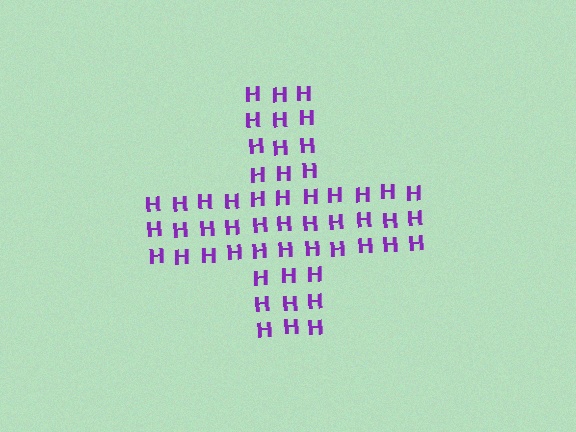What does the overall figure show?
The overall figure shows a cross.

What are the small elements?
The small elements are letter H's.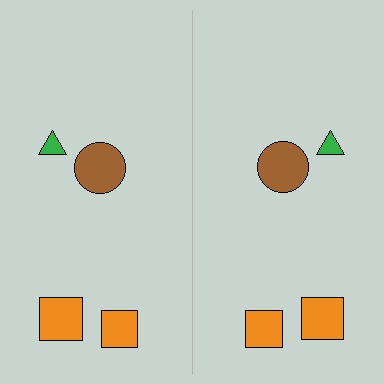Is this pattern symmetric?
Yes, this pattern has bilateral (reflection) symmetry.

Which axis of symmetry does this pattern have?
The pattern has a vertical axis of symmetry running through the center of the image.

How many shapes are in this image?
There are 8 shapes in this image.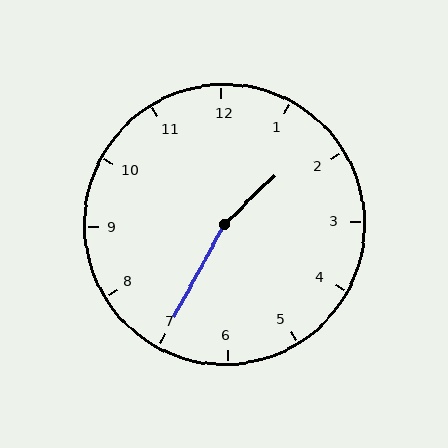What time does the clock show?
1:35.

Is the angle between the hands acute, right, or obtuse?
It is obtuse.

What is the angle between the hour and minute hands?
Approximately 162 degrees.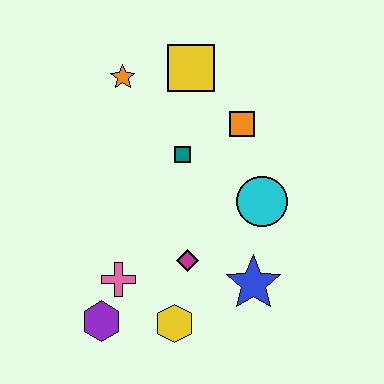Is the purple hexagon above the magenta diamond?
No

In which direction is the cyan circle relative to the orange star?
The cyan circle is to the right of the orange star.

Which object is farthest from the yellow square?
The purple hexagon is farthest from the yellow square.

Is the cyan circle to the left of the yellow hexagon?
No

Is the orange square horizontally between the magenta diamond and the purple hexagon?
No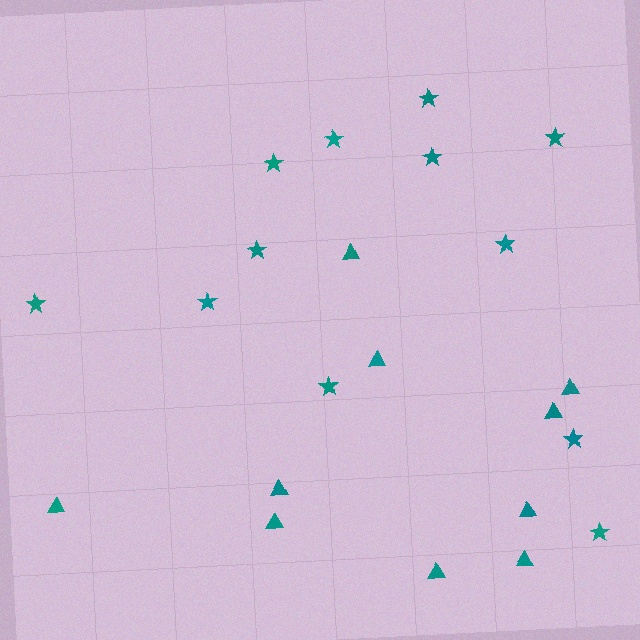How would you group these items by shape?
There are 2 groups: one group of triangles (10) and one group of stars (12).